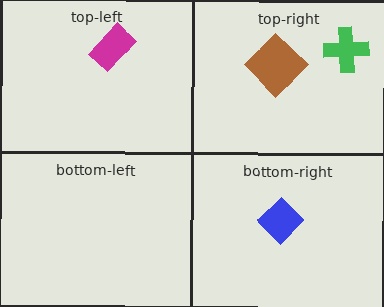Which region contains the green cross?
The top-right region.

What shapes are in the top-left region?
The magenta rectangle.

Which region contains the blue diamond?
The bottom-right region.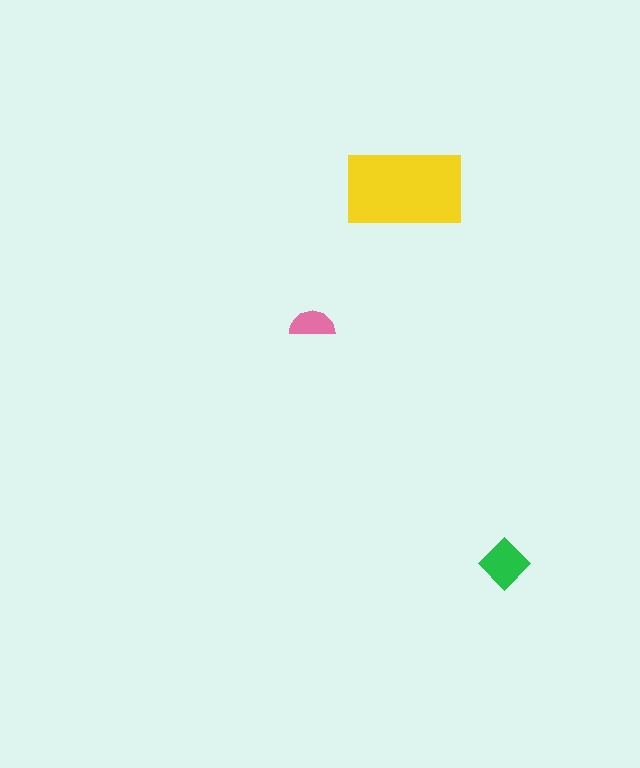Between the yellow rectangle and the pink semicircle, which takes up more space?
The yellow rectangle.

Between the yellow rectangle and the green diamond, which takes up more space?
The yellow rectangle.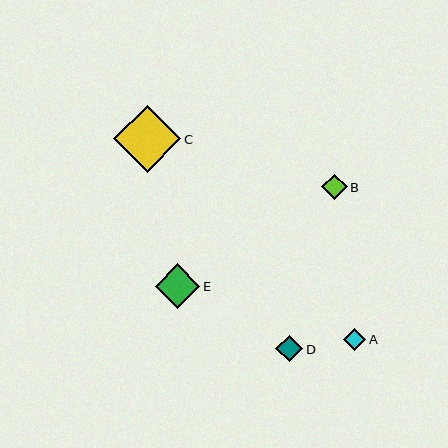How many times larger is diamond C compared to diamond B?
Diamond C is approximately 2.7 times the size of diamond B.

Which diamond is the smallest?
Diamond A is the smallest with a size of approximately 22 pixels.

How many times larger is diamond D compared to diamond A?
Diamond D is approximately 1.2 times the size of diamond A.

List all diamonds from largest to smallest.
From largest to smallest: C, E, D, B, A.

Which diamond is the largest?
Diamond C is the largest with a size of approximately 67 pixels.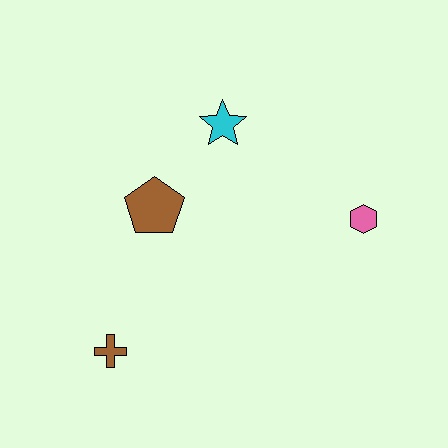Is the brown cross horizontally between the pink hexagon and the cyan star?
No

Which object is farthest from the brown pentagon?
The pink hexagon is farthest from the brown pentagon.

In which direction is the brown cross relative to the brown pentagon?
The brown cross is below the brown pentagon.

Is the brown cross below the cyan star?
Yes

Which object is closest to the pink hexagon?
The cyan star is closest to the pink hexagon.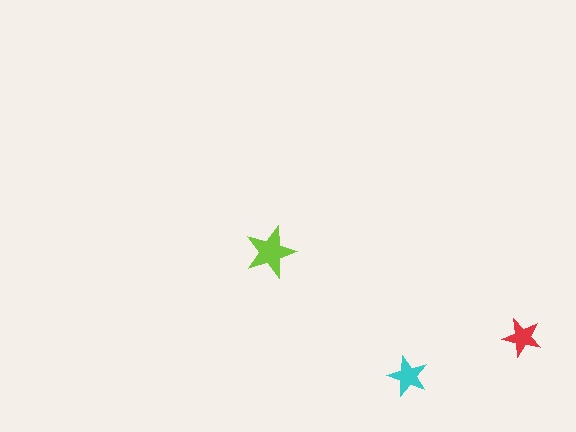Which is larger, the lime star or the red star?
The lime one.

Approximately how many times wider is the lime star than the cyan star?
About 1.5 times wider.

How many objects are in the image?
There are 3 objects in the image.